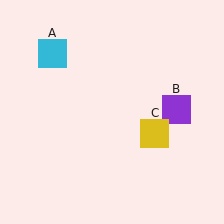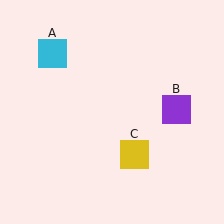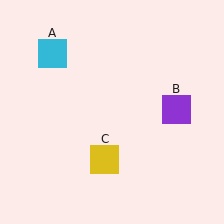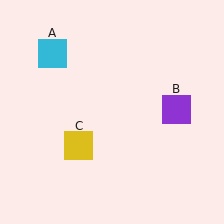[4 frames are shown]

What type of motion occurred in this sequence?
The yellow square (object C) rotated clockwise around the center of the scene.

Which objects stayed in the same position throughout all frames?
Cyan square (object A) and purple square (object B) remained stationary.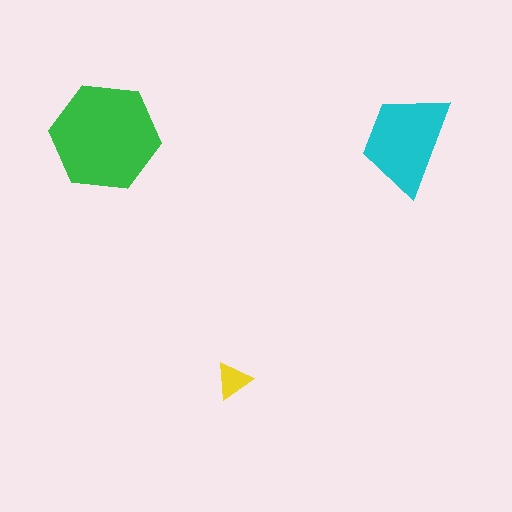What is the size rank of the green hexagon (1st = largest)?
1st.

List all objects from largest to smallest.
The green hexagon, the cyan trapezoid, the yellow triangle.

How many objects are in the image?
There are 3 objects in the image.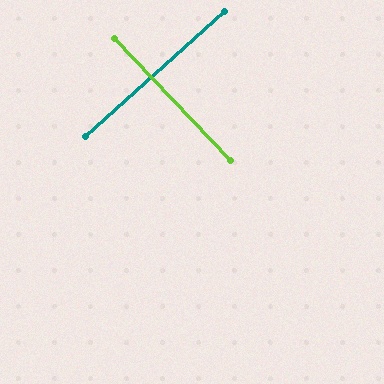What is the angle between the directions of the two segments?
Approximately 88 degrees.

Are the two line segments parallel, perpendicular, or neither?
Perpendicular — they meet at approximately 88°.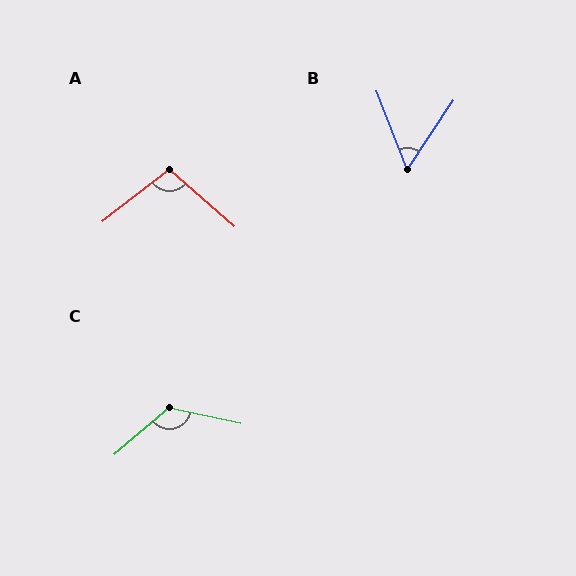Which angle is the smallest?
B, at approximately 55 degrees.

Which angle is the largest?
C, at approximately 128 degrees.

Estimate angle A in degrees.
Approximately 100 degrees.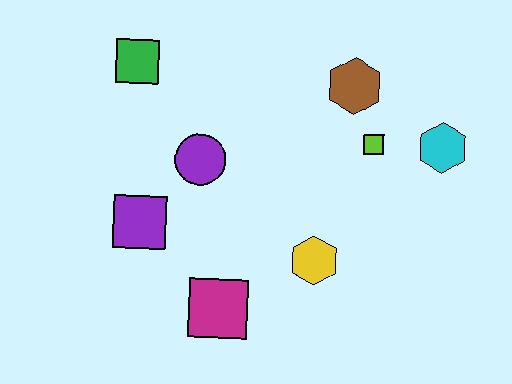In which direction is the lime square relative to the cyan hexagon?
The lime square is to the left of the cyan hexagon.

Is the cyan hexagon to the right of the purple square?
Yes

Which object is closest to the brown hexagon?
The lime square is closest to the brown hexagon.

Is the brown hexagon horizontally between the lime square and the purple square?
Yes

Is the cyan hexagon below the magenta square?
No